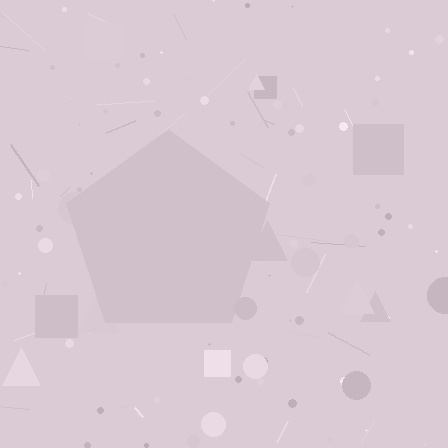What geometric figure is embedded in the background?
A pentagon is embedded in the background.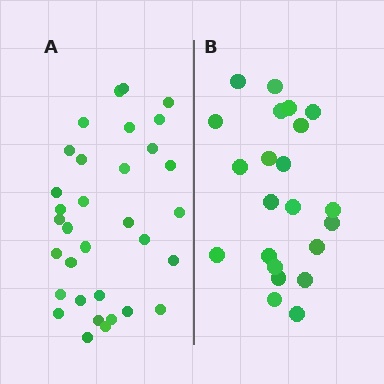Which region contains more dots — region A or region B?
Region A (the left region) has more dots.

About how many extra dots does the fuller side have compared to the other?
Region A has roughly 12 or so more dots than region B.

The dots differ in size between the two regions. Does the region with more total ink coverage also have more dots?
No. Region B has more total ink coverage because its dots are larger, but region A actually contains more individual dots. Total area can be misleading — the number of items is what matters here.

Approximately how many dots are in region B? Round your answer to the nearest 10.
About 20 dots. (The exact count is 22, which rounds to 20.)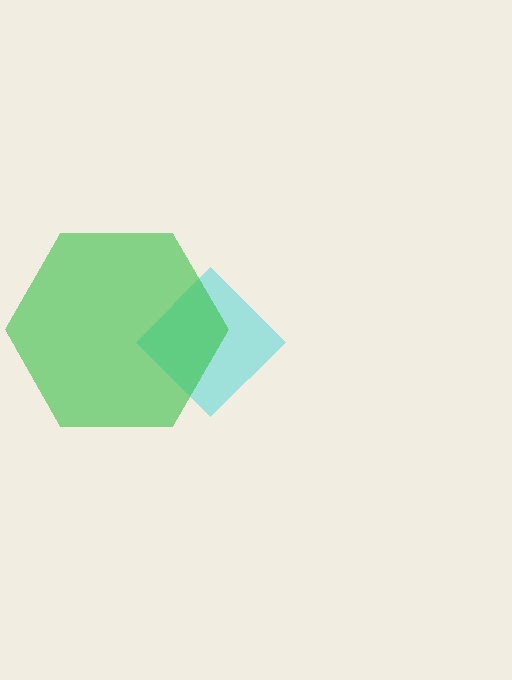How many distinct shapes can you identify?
There are 2 distinct shapes: a cyan diamond, a green hexagon.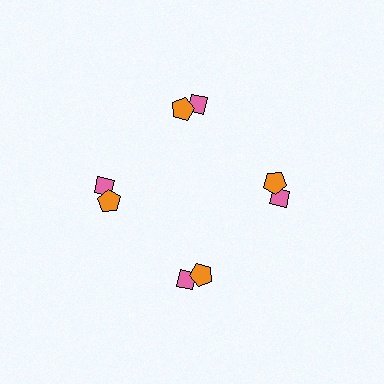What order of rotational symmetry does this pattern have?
This pattern has 4-fold rotational symmetry.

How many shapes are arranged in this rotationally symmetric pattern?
There are 8 shapes, arranged in 4 groups of 2.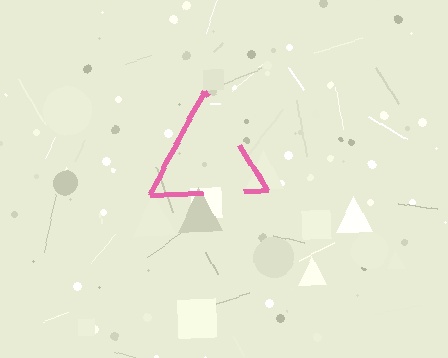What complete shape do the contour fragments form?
The contour fragments form a triangle.